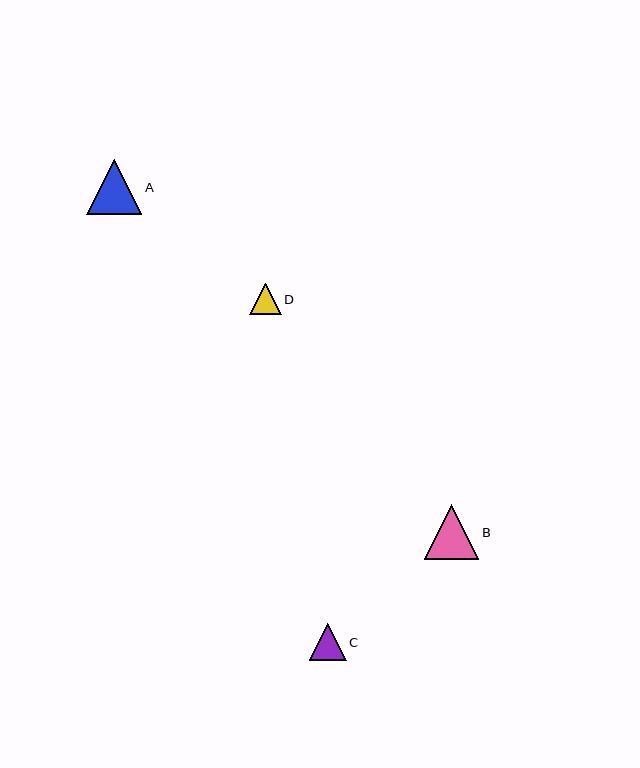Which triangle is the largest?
Triangle A is the largest with a size of approximately 55 pixels.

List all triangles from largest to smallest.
From largest to smallest: A, B, C, D.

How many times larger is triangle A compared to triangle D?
Triangle A is approximately 1.8 times the size of triangle D.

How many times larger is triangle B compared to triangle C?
Triangle B is approximately 1.5 times the size of triangle C.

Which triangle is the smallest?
Triangle D is the smallest with a size of approximately 32 pixels.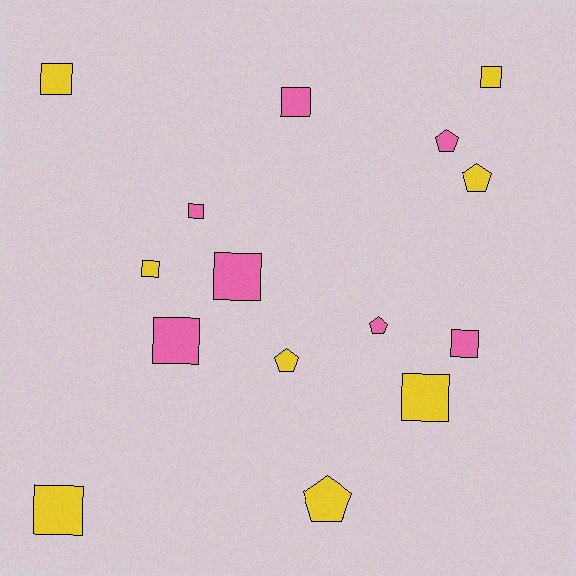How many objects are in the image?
There are 15 objects.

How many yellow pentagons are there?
There are 3 yellow pentagons.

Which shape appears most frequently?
Square, with 10 objects.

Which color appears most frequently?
Yellow, with 8 objects.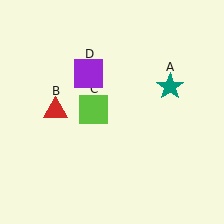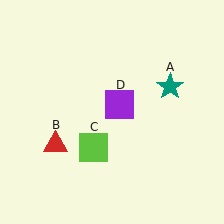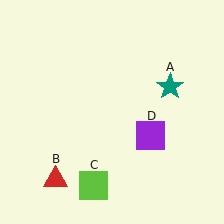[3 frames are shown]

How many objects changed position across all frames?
3 objects changed position: red triangle (object B), lime square (object C), purple square (object D).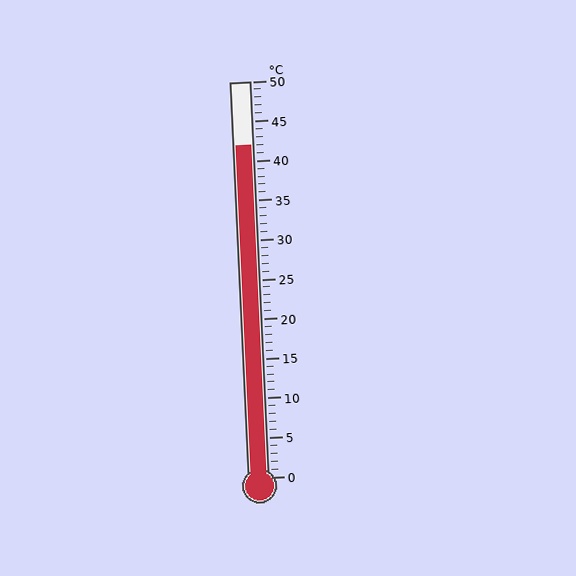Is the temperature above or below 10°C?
The temperature is above 10°C.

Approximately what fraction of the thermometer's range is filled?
The thermometer is filled to approximately 85% of its range.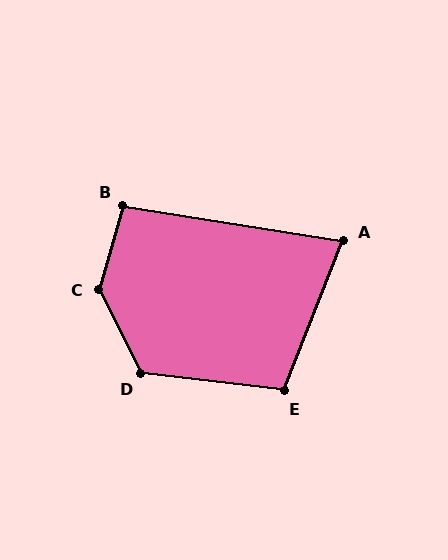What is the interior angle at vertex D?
Approximately 123 degrees (obtuse).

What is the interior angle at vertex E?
Approximately 105 degrees (obtuse).